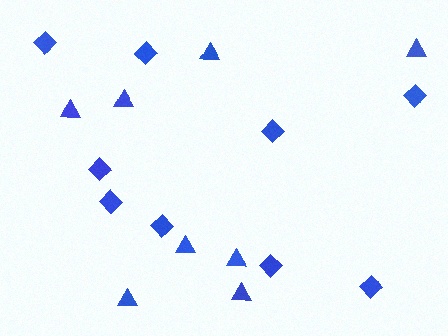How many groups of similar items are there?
There are 2 groups: one group of triangles (8) and one group of diamonds (9).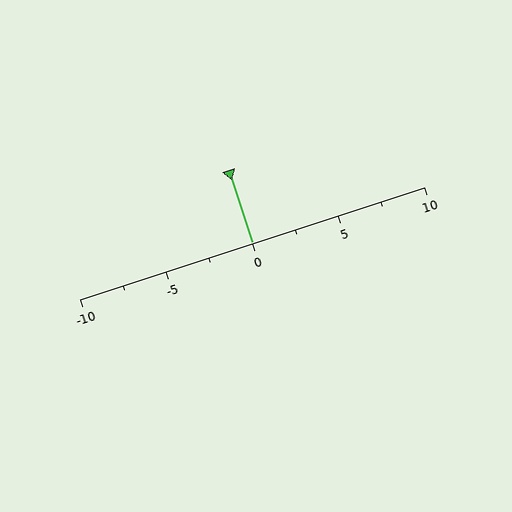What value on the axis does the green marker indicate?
The marker indicates approximately 0.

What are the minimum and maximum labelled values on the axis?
The axis runs from -10 to 10.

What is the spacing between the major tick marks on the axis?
The major ticks are spaced 5 apart.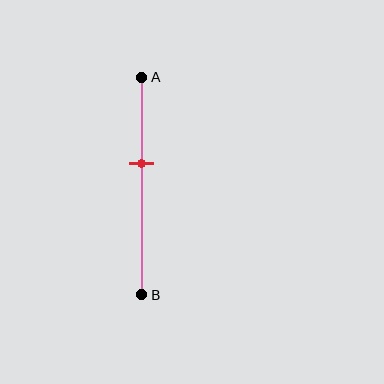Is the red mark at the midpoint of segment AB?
No, the mark is at about 40% from A, not at the 50% midpoint.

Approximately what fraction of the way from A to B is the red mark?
The red mark is approximately 40% of the way from A to B.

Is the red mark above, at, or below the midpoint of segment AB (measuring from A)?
The red mark is above the midpoint of segment AB.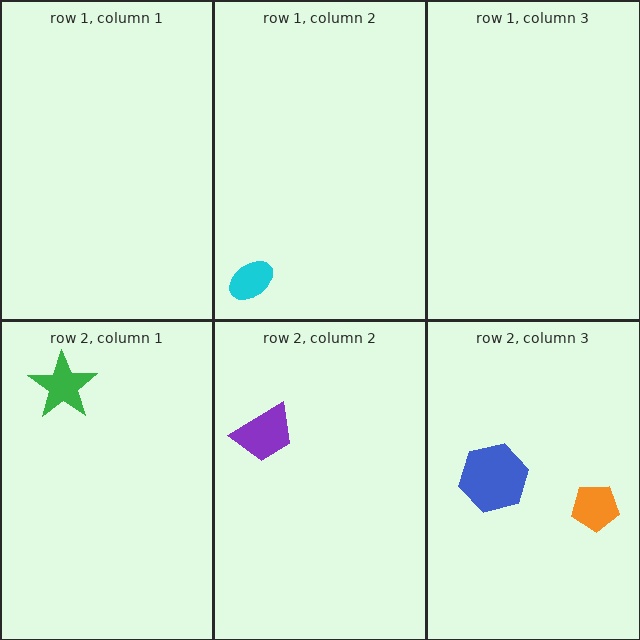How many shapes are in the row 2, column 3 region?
2.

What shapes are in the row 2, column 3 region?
The orange pentagon, the blue hexagon.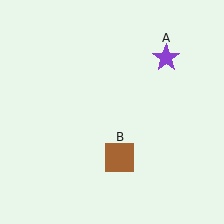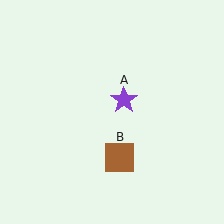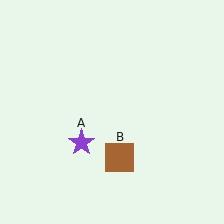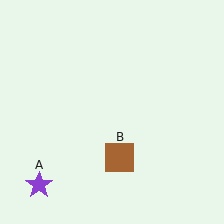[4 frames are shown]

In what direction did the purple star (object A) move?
The purple star (object A) moved down and to the left.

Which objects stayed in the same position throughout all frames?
Brown square (object B) remained stationary.